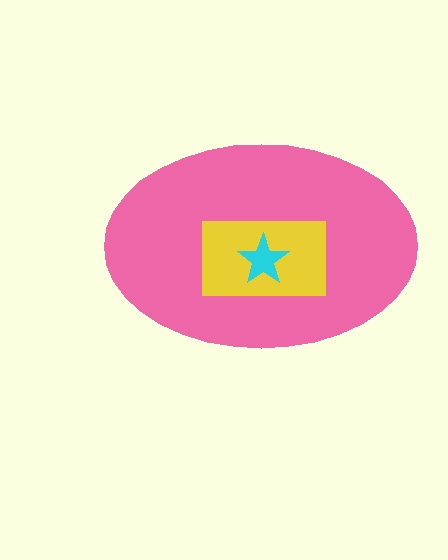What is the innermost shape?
The cyan star.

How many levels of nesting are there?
3.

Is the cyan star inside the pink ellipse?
Yes.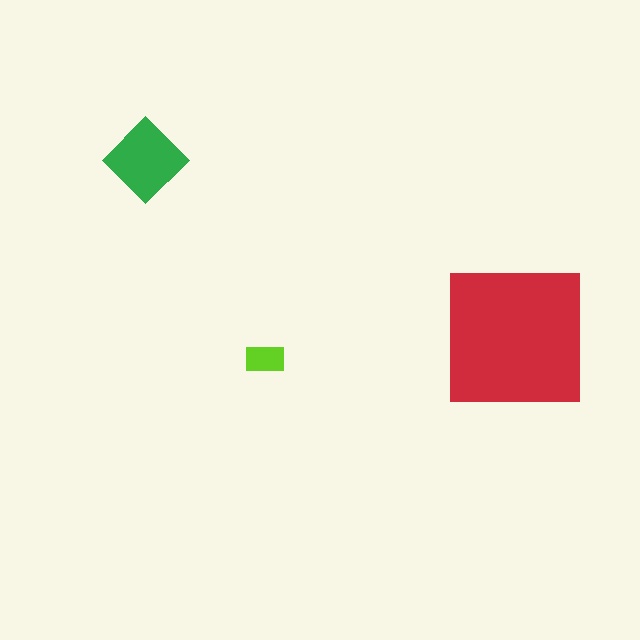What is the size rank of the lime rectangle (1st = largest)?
3rd.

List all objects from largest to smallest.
The red square, the green diamond, the lime rectangle.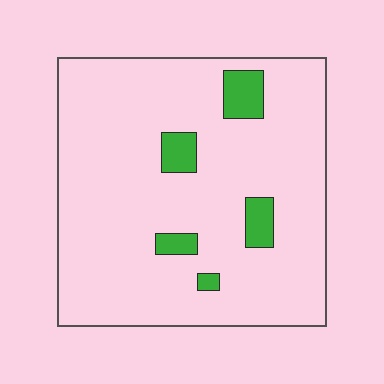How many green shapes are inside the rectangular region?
5.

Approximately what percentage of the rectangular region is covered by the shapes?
Approximately 10%.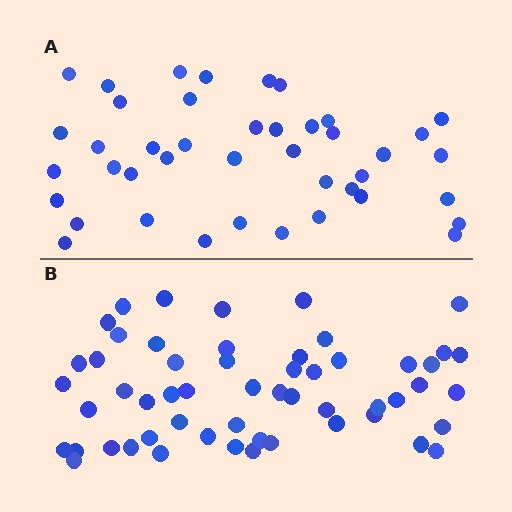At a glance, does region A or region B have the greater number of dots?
Region B (the bottom region) has more dots.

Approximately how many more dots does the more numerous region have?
Region B has approximately 15 more dots than region A.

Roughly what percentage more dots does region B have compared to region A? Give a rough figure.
About 30% more.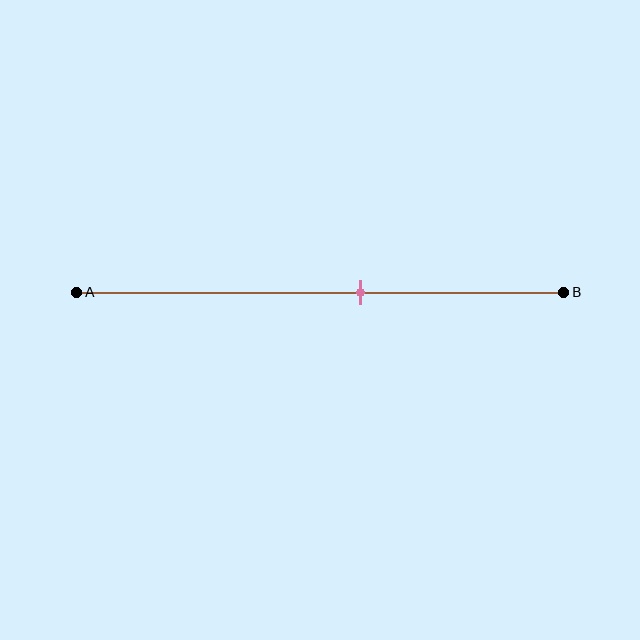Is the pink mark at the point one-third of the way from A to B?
No, the mark is at about 60% from A, not at the 33% one-third point.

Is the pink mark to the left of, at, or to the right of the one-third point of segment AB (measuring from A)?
The pink mark is to the right of the one-third point of segment AB.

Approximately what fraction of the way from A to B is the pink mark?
The pink mark is approximately 60% of the way from A to B.